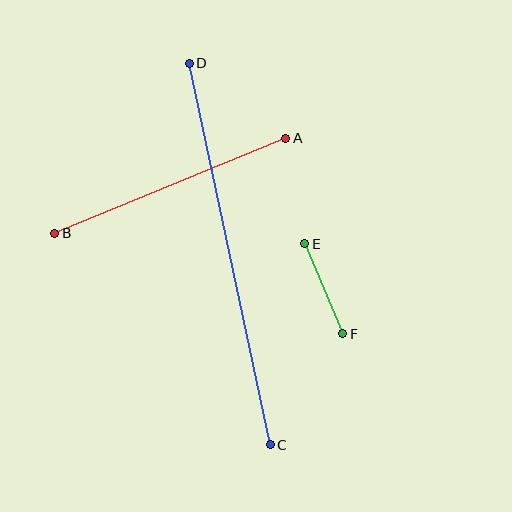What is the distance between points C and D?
The distance is approximately 390 pixels.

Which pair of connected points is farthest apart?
Points C and D are farthest apart.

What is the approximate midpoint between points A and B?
The midpoint is at approximately (170, 186) pixels.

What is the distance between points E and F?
The distance is approximately 98 pixels.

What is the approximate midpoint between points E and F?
The midpoint is at approximately (324, 289) pixels.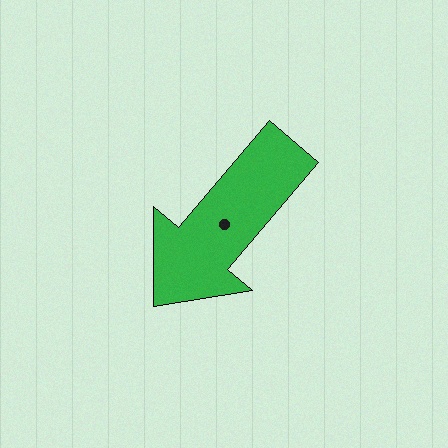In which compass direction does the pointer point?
Southwest.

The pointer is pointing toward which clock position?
Roughly 7 o'clock.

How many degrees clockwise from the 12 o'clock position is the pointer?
Approximately 220 degrees.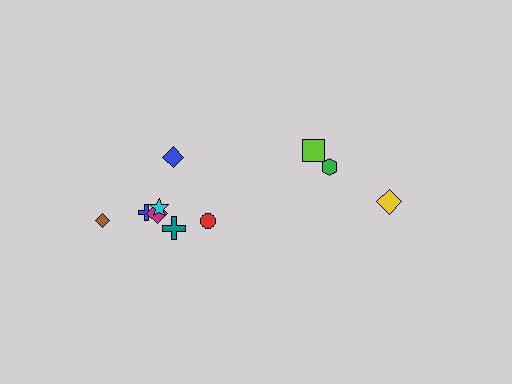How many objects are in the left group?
There are 7 objects.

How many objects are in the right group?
There are 3 objects.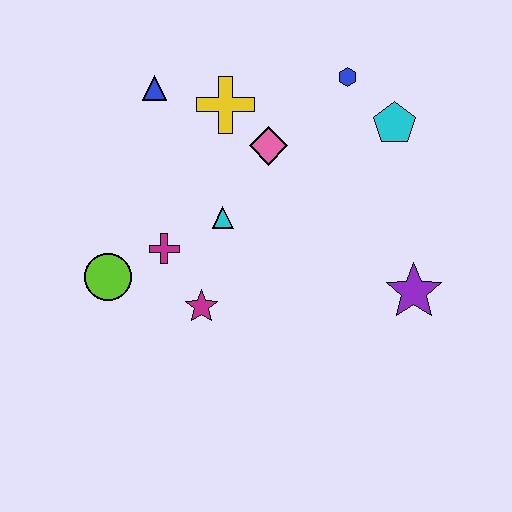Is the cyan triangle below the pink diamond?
Yes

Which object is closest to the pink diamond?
The yellow cross is closest to the pink diamond.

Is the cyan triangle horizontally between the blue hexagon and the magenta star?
Yes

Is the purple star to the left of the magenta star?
No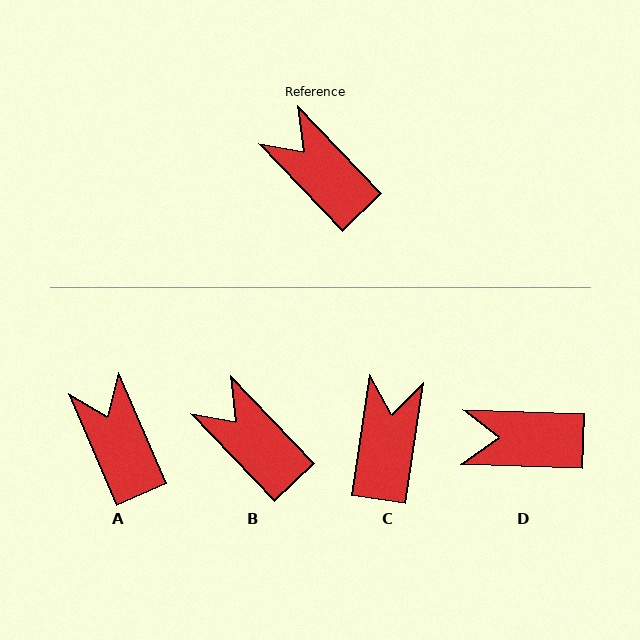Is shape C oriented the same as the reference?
No, it is off by about 52 degrees.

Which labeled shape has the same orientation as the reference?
B.